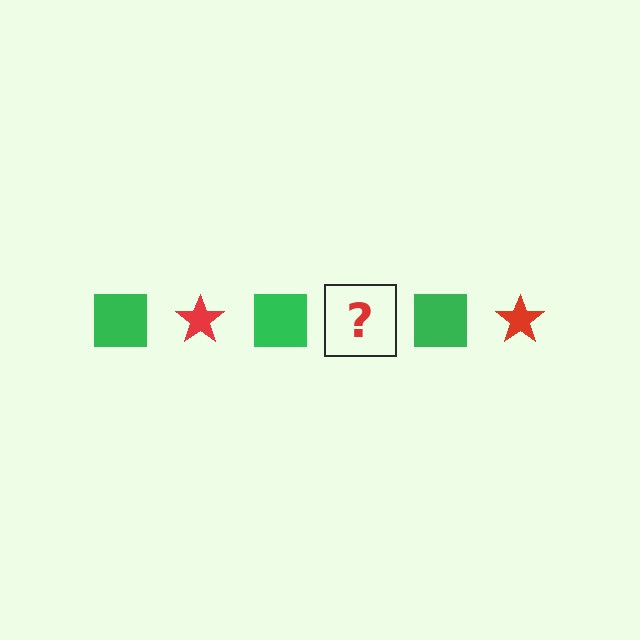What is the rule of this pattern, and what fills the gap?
The rule is that the pattern alternates between green square and red star. The gap should be filled with a red star.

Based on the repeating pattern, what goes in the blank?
The blank should be a red star.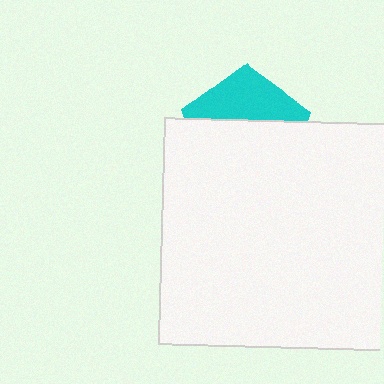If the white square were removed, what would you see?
You would see the complete cyan pentagon.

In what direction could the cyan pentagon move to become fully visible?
The cyan pentagon could move up. That would shift it out from behind the white square entirely.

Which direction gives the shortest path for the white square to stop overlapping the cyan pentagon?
Moving down gives the shortest separation.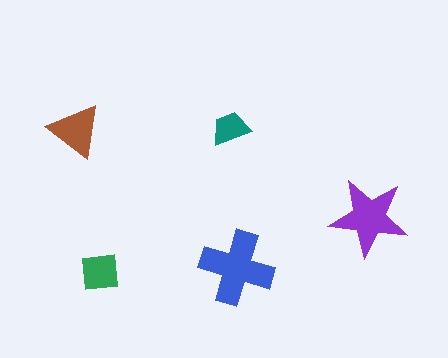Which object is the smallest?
The teal trapezoid.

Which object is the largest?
The blue cross.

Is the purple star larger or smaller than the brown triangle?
Larger.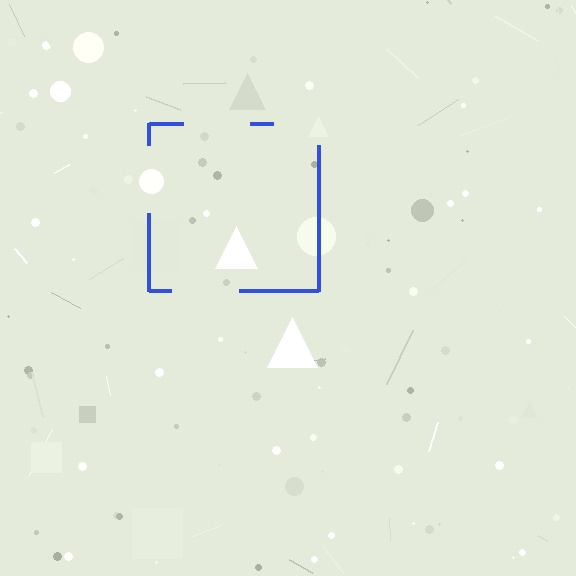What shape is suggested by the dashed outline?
The dashed outline suggests a square.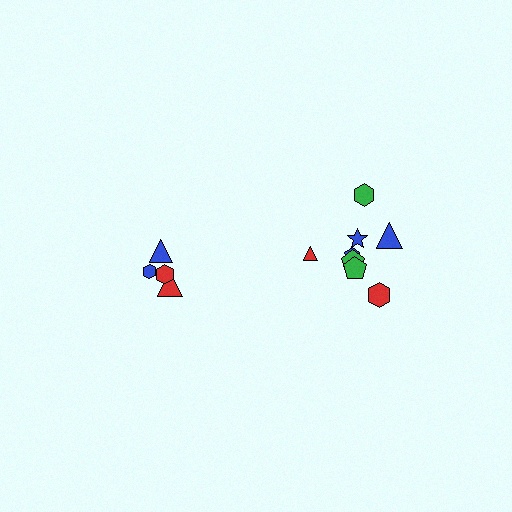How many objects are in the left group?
There are 4 objects.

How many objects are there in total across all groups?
There are 12 objects.